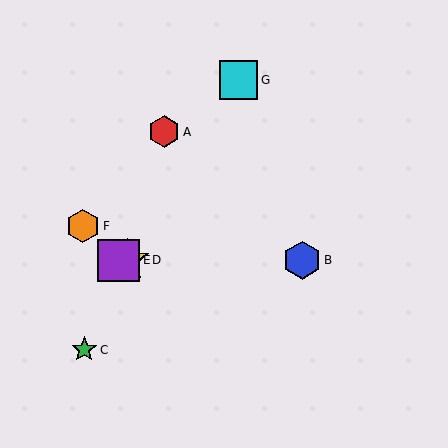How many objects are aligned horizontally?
3 objects (B, D, E) are aligned horizontally.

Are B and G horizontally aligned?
No, B is at y≈260 and G is at y≈80.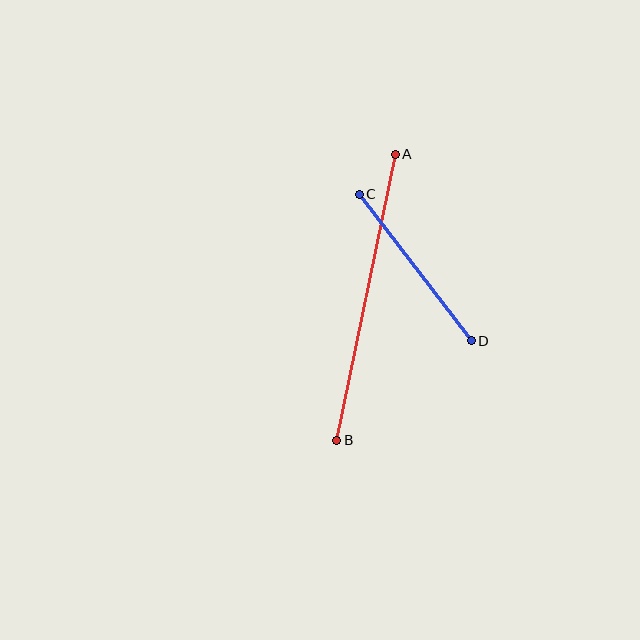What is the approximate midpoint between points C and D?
The midpoint is at approximately (415, 268) pixels.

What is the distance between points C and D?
The distance is approximately 184 pixels.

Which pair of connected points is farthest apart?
Points A and B are farthest apart.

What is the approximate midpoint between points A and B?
The midpoint is at approximately (366, 297) pixels.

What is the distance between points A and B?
The distance is approximately 292 pixels.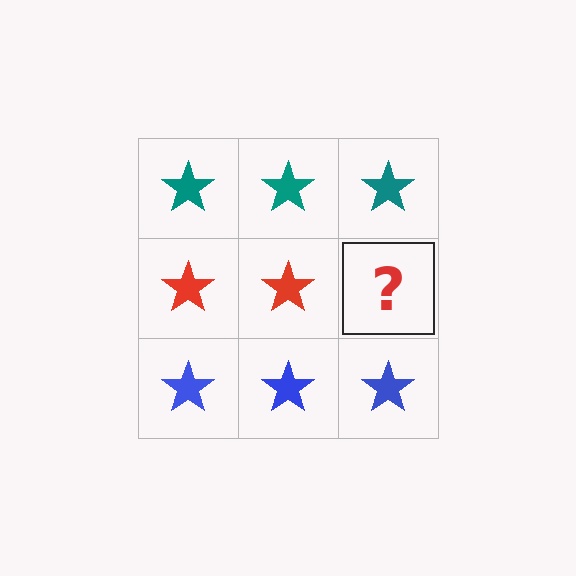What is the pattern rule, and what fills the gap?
The rule is that each row has a consistent color. The gap should be filled with a red star.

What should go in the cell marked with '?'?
The missing cell should contain a red star.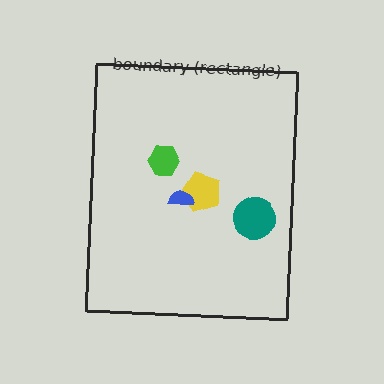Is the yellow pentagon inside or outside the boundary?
Inside.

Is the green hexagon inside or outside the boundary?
Inside.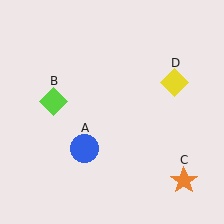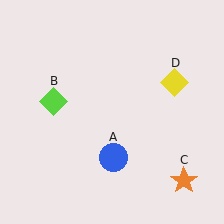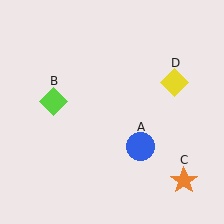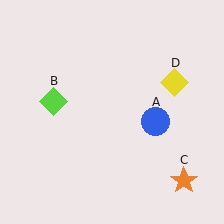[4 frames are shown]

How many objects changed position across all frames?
1 object changed position: blue circle (object A).